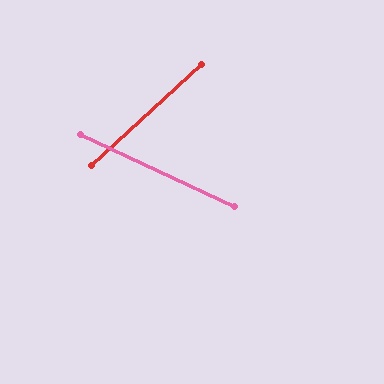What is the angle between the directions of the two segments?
Approximately 68 degrees.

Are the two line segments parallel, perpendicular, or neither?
Neither parallel nor perpendicular — they differ by about 68°.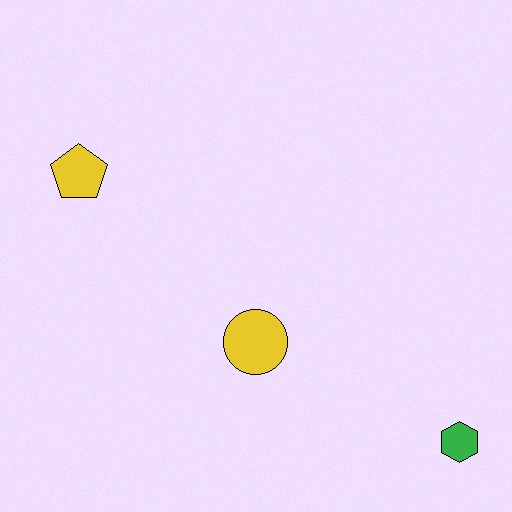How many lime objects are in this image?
There are no lime objects.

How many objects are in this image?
There are 3 objects.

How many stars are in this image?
There are no stars.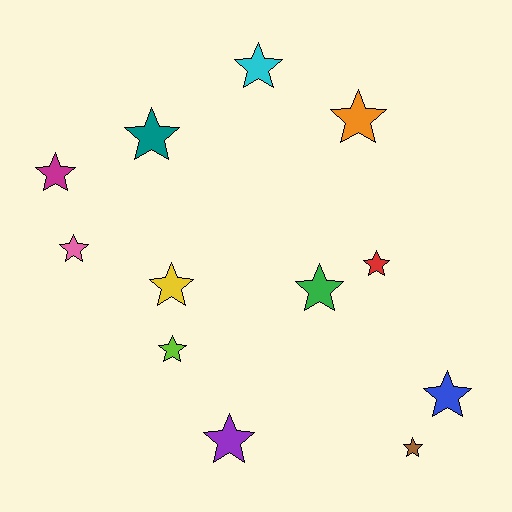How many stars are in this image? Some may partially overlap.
There are 12 stars.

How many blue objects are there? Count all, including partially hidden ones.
There is 1 blue object.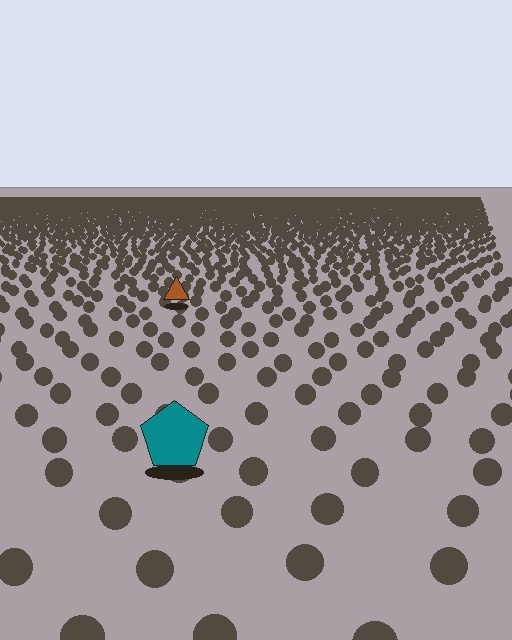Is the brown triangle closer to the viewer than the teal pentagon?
No. The teal pentagon is closer — you can tell from the texture gradient: the ground texture is coarser near it.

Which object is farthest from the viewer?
The brown triangle is farthest from the viewer. It appears smaller and the ground texture around it is denser.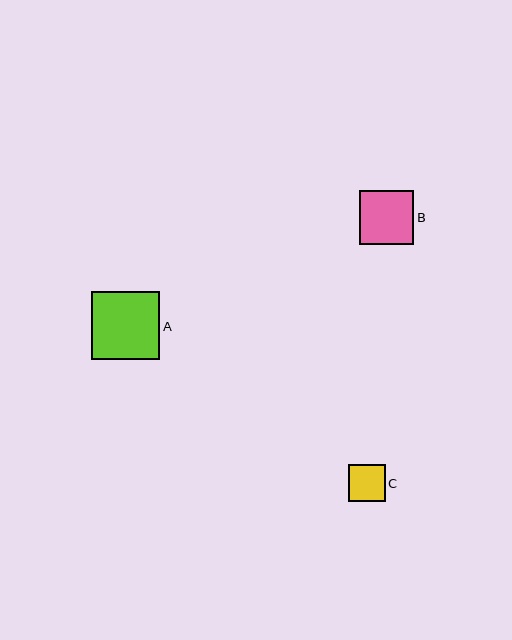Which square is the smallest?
Square C is the smallest with a size of approximately 37 pixels.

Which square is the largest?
Square A is the largest with a size of approximately 68 pixels.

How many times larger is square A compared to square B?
Square A is approximately 1.3 times the size of square B.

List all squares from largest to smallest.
From largest to smallest: A, B, C.